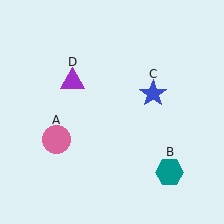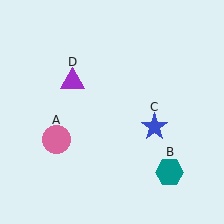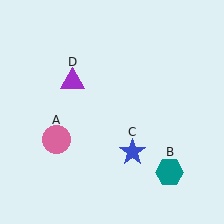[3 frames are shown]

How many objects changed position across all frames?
1 object changed position: blue star (object C).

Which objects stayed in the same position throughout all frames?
Pink circle (object A) and teal hexagon (object B) and purple triangle (object D) remained stationary.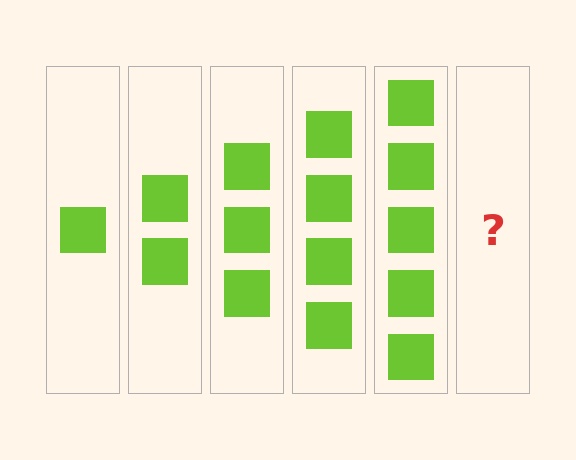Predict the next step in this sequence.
The next step is 6 squares.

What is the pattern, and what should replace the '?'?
The pattern is that each step adds one more square. The '?' should be 6 squares.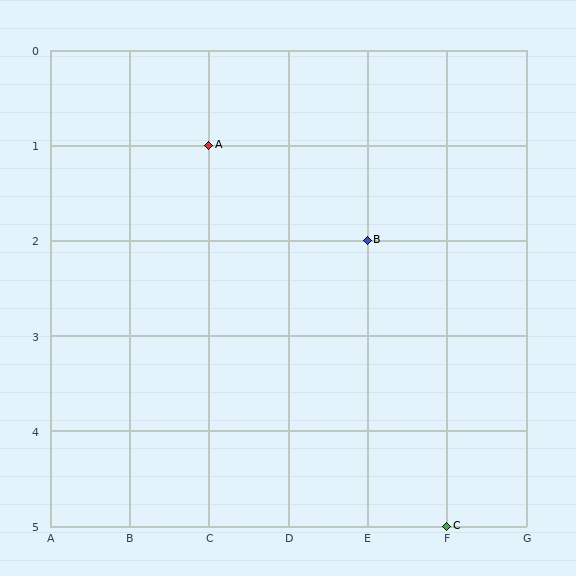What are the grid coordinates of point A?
Point A is at grid coordinates (C, 1).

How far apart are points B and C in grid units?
Points B and C are 1 column and 3 rows apart (about 3.2 grid units diagonally).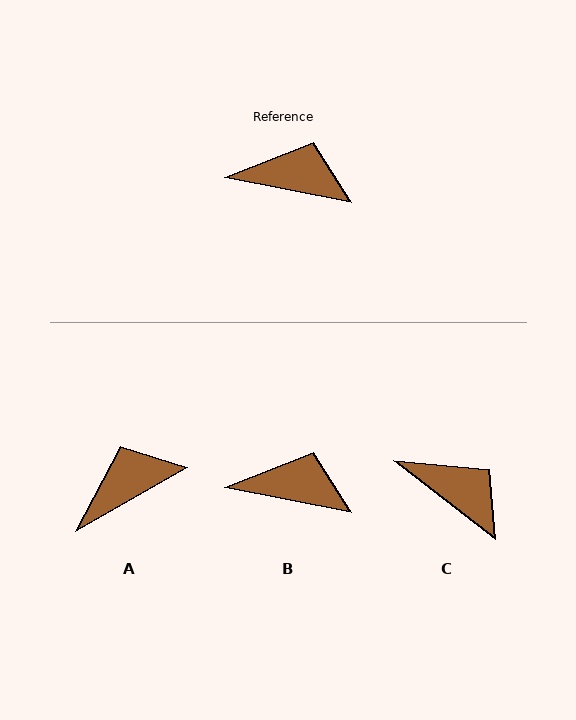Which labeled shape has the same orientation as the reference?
B.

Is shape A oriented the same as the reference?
No, it is off by about 41 degrees.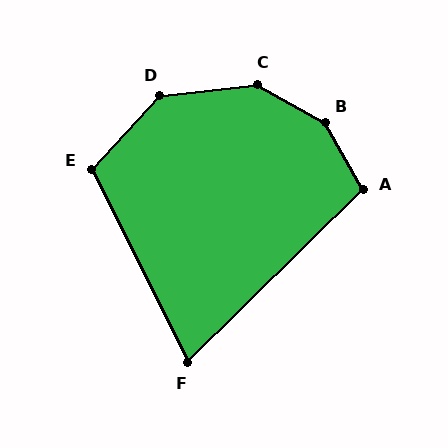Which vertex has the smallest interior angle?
F, at approximately 72 degrees.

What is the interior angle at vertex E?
Approximately 111 degrees (obtuse).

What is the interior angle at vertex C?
Approximately 144 degrees (obtuse).